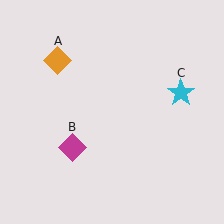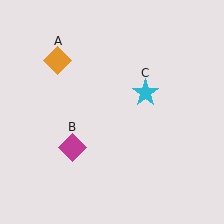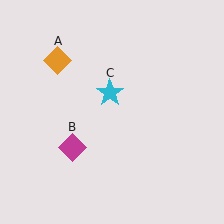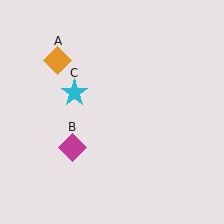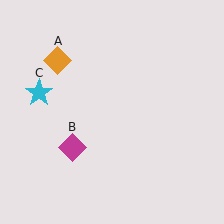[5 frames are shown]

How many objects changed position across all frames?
1 object changed position: cyan star (object C).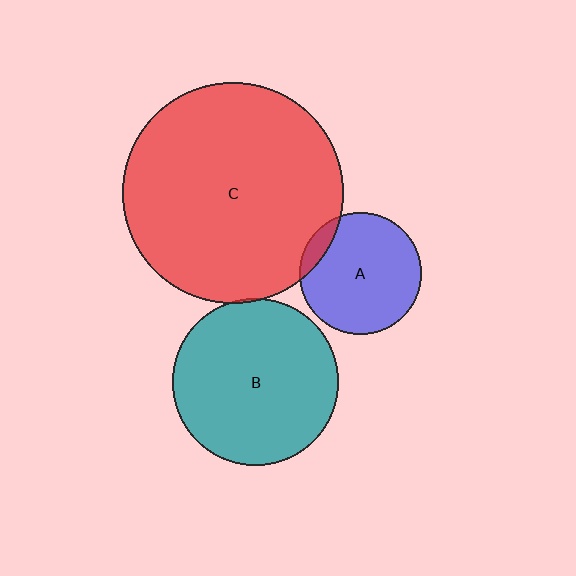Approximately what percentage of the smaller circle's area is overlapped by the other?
Approximately 5%.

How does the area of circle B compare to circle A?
Approximately 1.8 times.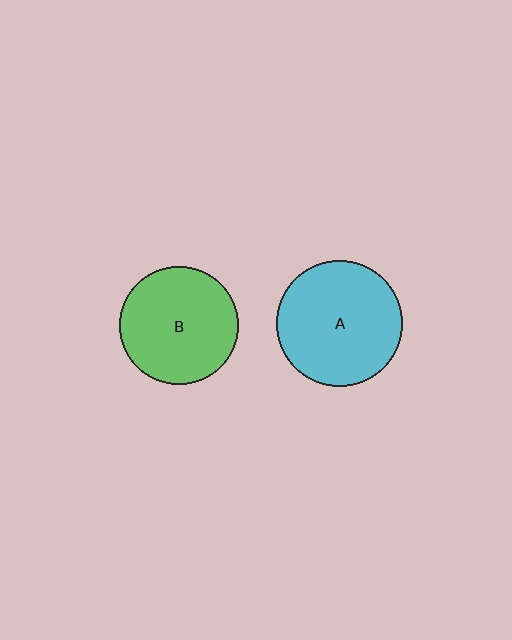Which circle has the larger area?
Circle A (cyan).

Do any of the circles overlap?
No, none of the circles overlap.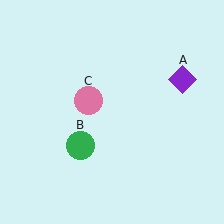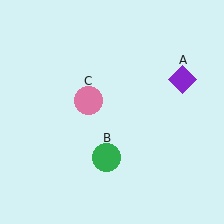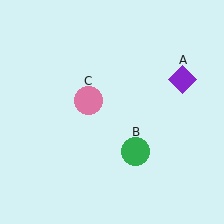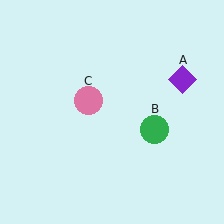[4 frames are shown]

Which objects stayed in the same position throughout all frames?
Purple diamond (object A) and pink circle (object C) remained stationary.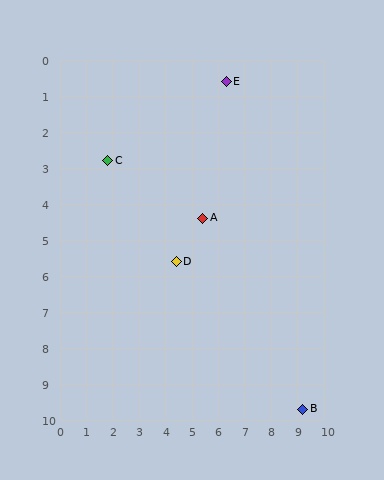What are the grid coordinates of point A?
Point A is at approximately (5.4, 4.4).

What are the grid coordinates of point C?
Point C is at approximately (1.8, 2.8).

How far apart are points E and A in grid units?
Points E and A are about 3.9 grid units apart.